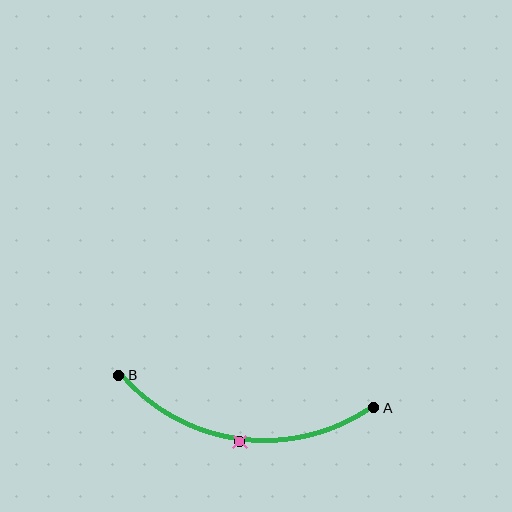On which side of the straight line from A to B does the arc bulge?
The arc bulges below the straight line connecting A and B.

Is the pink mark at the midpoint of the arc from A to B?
Yes. The pink mark lies on the arc at equal arc-length from both A and B — it is the arc midpoint.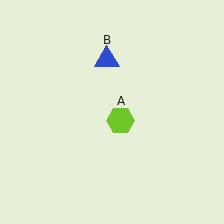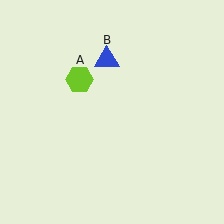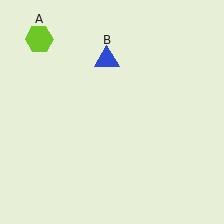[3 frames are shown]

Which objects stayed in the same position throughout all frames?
Blue triangle (object B) remained stationary.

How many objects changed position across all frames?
1 object changed position: lime hexagon (object A).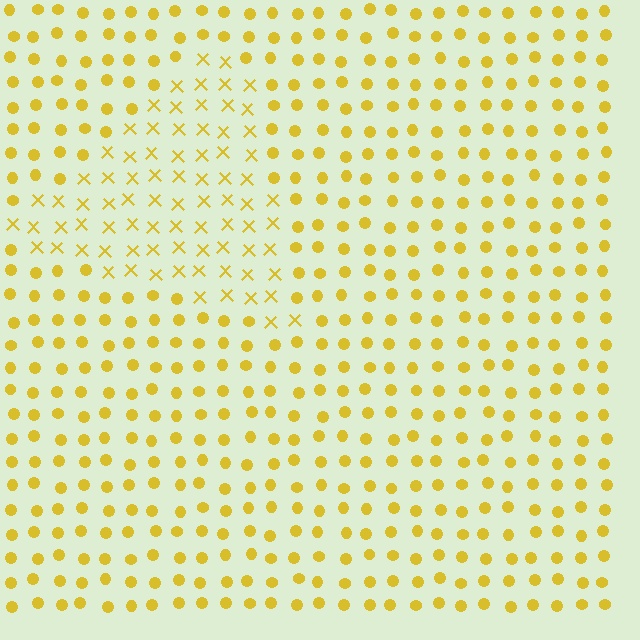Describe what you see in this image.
The image is filled with small yellow elements arranged in a uniform grid. A triangle-shaped region contains X marks, while the surrounding area contains circles. The boundary is defined purely by the change in element shape.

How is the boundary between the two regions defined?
The boundary is defined by a change in element shape: X marks inside vs. circles outside. All elements share the same color and spacing.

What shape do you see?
I see a triangle.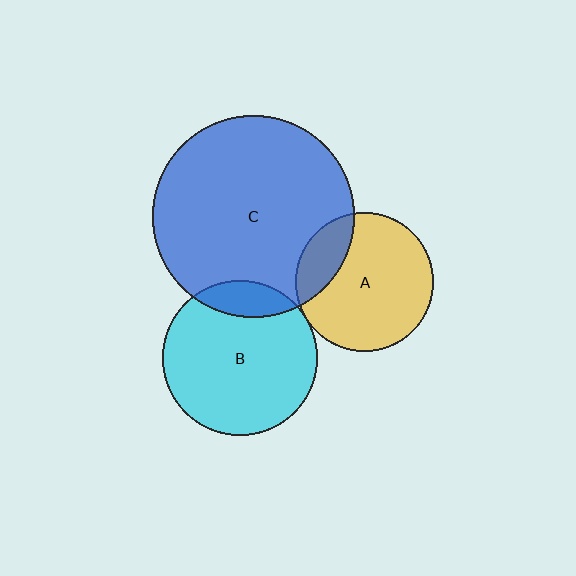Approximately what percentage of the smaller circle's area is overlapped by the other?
Approximately 20%.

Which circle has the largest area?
Circle C (blue).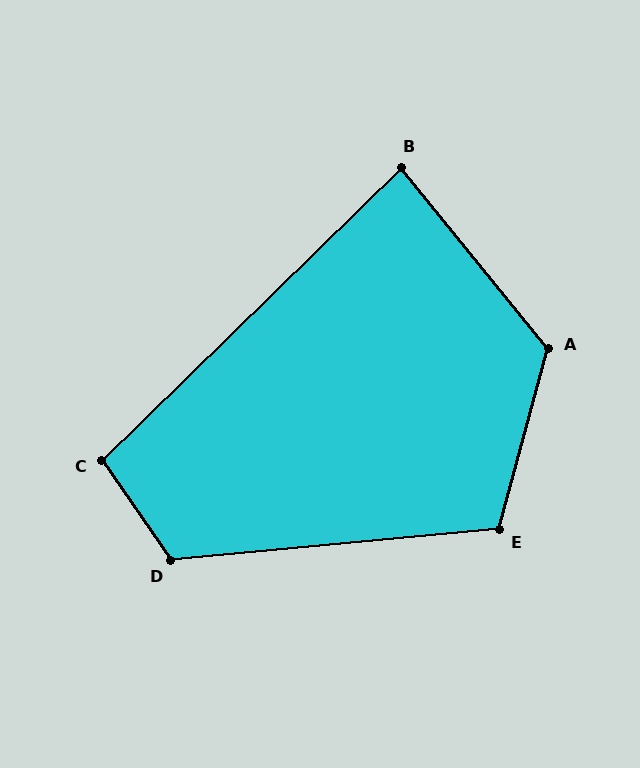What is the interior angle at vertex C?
Approximately 100 degrees (obtuse).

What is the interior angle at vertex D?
Approximately 119 degrees (obtuse).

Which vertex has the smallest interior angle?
B, at approximately 85 degrees.